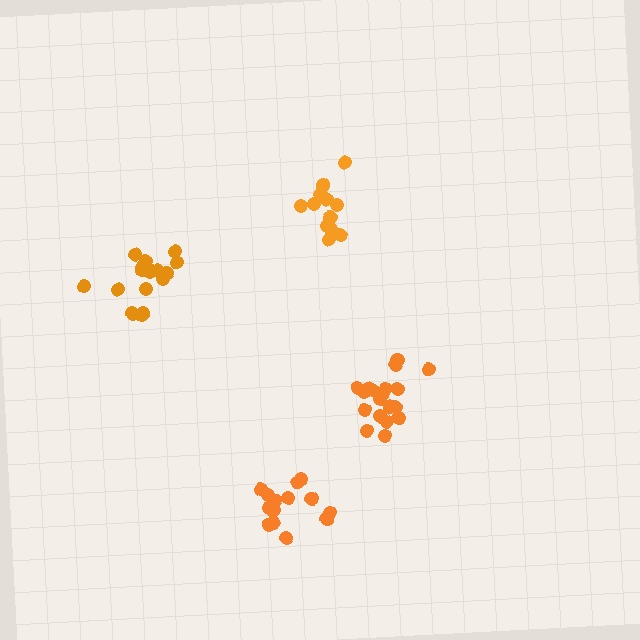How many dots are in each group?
Group 1: 19 dots, Group 2: 15 dots, Group 3: 18 dots, Group 4: 13 dots (65 total).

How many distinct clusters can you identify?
There are 4 distinct clusters.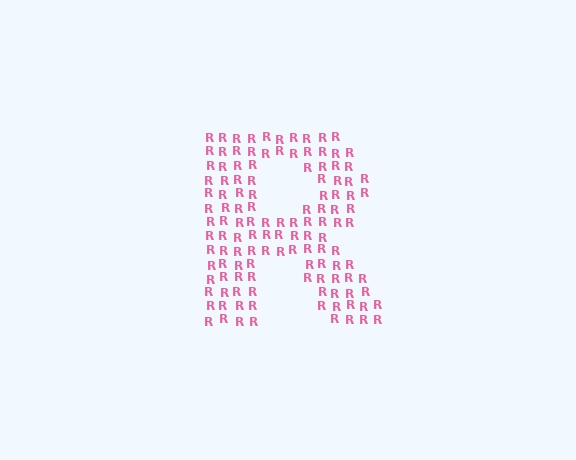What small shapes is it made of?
It is made of small letter R's.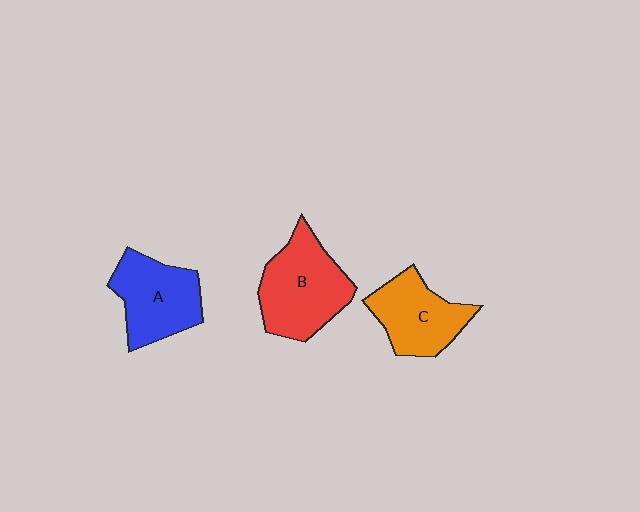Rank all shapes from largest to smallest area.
From largest to smallest: B (red), A (blue), C (orange).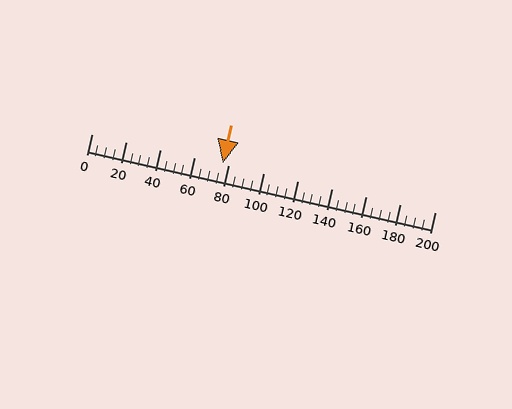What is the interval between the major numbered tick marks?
The major tick marks are spaced 20 units apart.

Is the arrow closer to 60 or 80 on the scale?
The arrow is closer to 80.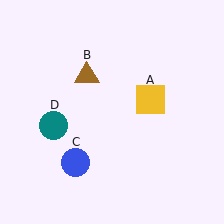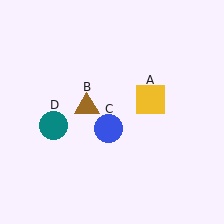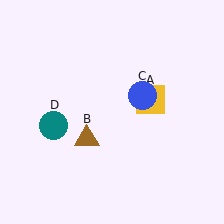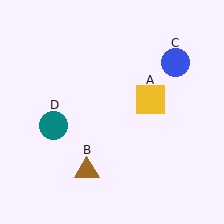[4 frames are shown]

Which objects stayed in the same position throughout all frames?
Yellow square (object A) and teal circle (object D) remained stationary.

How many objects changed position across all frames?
2 objects changed position: brown triangle (object B), blue circle (object C).